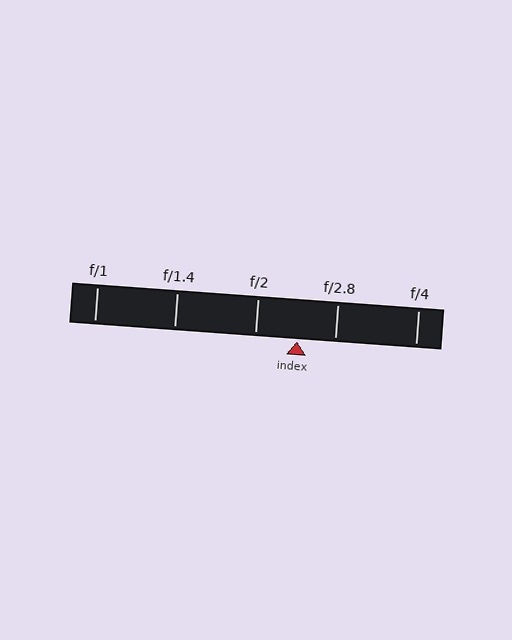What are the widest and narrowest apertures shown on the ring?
The widest aperture shown is f/1 and the narrowest is f/4.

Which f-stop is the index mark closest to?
The index mark is closest to f/2.8.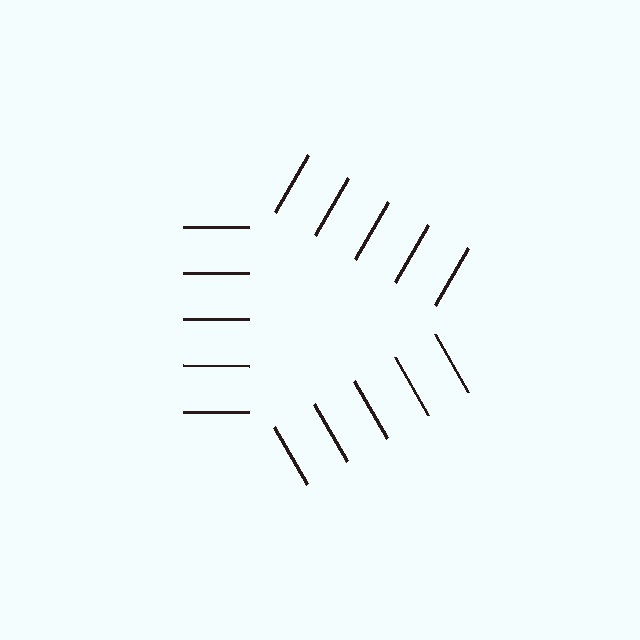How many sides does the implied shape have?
3 sides — the line-ends trace a triangle.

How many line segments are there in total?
15 — 5 along each of the 3 edges.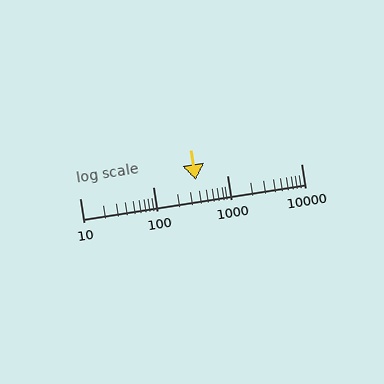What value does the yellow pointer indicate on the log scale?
The pointer indicates approximately 370.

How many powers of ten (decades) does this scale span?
The scale spans 3 decades, from 10 to 10000.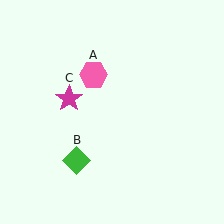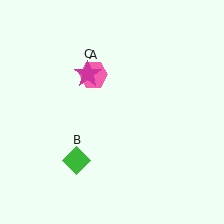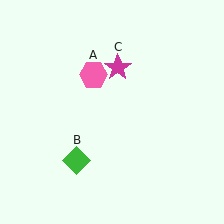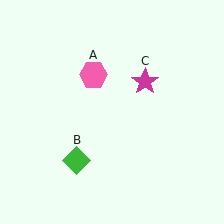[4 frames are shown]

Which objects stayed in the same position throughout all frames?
Pink hexagon (object A) and green diamond (object B) remained stationary.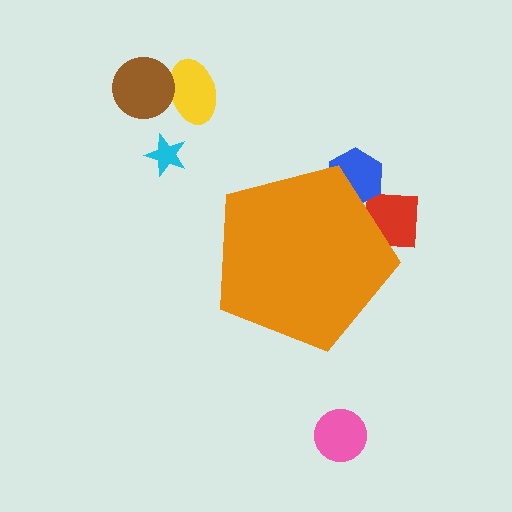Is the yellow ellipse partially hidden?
No, the yellow ellipse is fully visible.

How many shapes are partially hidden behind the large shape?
2 shapes are partially hidden.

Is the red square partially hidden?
Yes, the red square is partially hidden behind the orange pentagon.